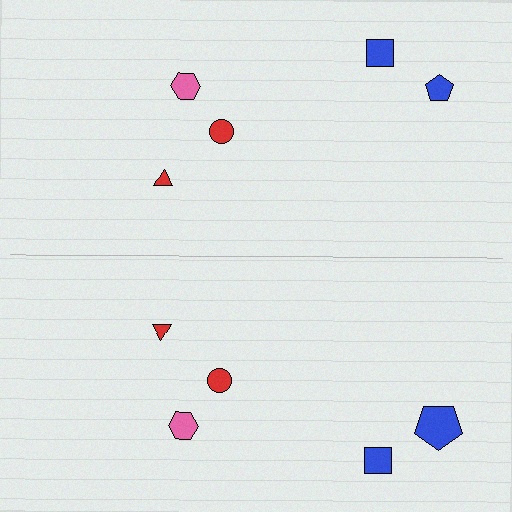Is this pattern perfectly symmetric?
No, the pattern is not perfectly symmetric. The blue pentagon on the bottom side has a different size than its mirror counterpart.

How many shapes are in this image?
There are 10 shapes in this image.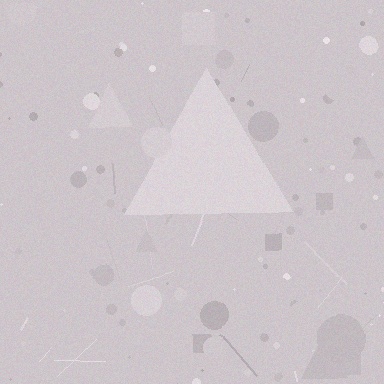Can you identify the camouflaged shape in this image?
The camouflaged shape is a triangle.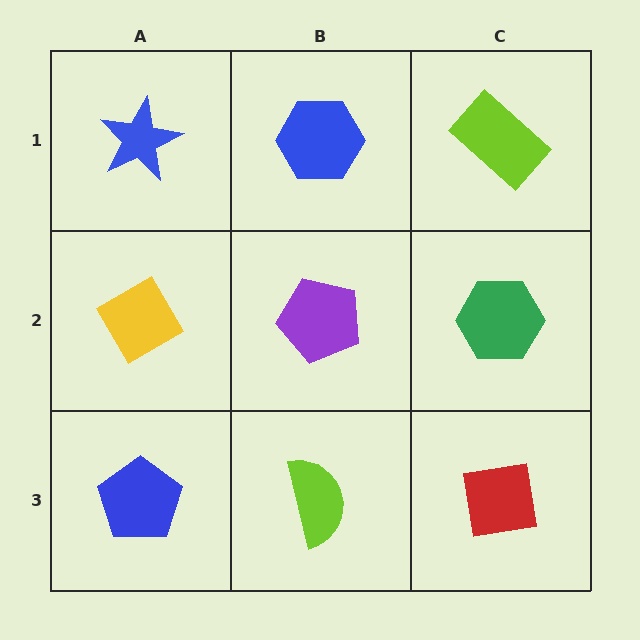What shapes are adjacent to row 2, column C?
A lime rectangle (row 1, column C), a red square (row 3, column C), a purple pentagon (row 2, column B).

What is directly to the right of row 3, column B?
A red square.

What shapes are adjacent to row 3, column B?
A purple pentagon (row 2, column B), a blue pentagon (row 3, column A), a red square (row 3, column C).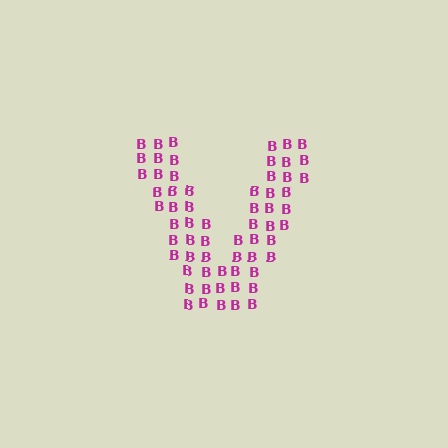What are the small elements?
The small elements are letter B's.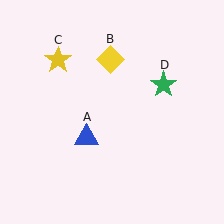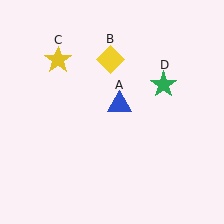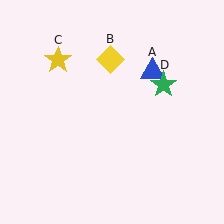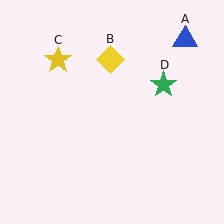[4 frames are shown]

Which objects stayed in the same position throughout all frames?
Yellow diamond (object B) and yellow star (object C) and green star (object D) remained stationary.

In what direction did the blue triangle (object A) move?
The blue triangle (object A) moved up and to the right.